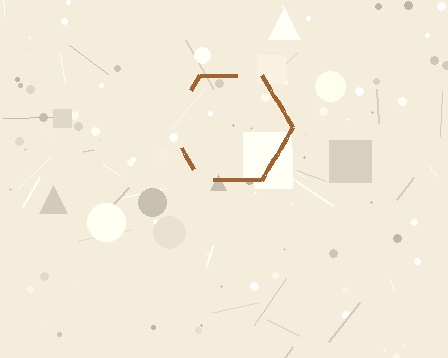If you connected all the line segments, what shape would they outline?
They would outline a hexagon.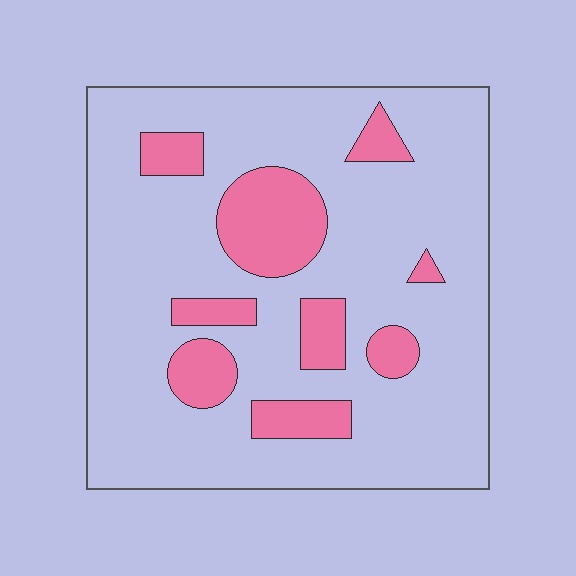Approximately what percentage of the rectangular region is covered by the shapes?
Approximately 20%.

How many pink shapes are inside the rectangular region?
9.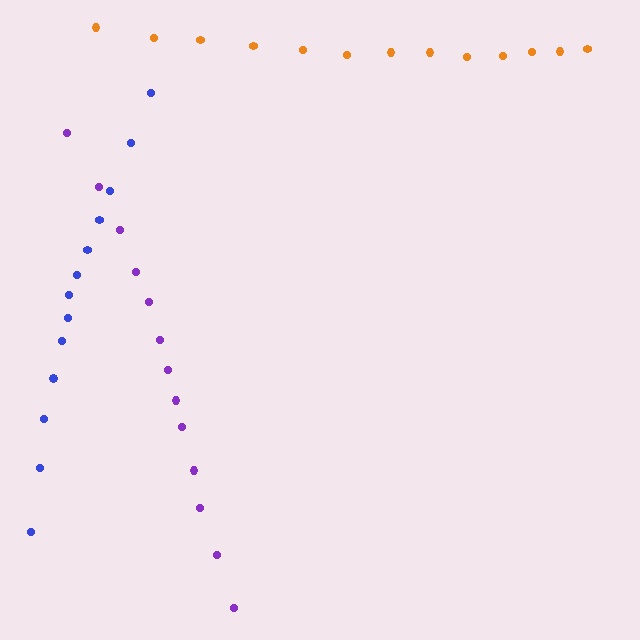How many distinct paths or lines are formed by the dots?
There are 3 distinct paths.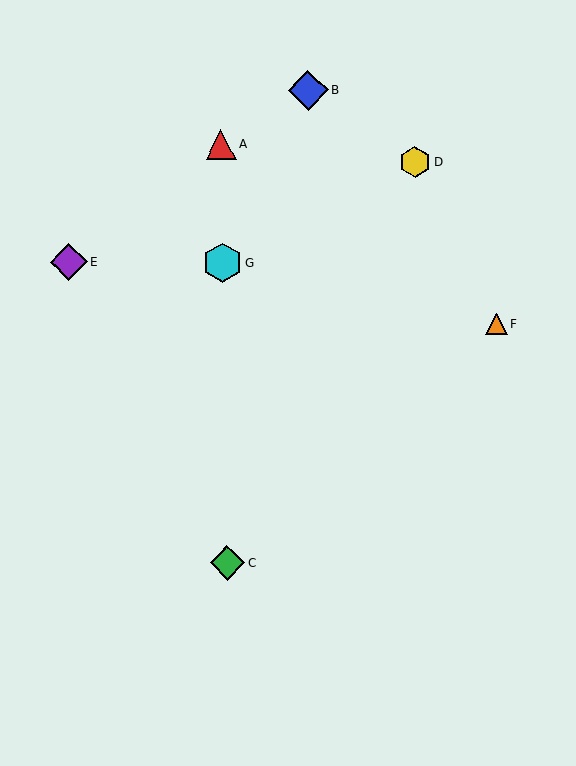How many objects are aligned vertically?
3 objects (A, C, G) are aligned vertically.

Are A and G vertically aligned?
Yes, both are at x≈221.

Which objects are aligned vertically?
Objects A, C, G are aligned vertically.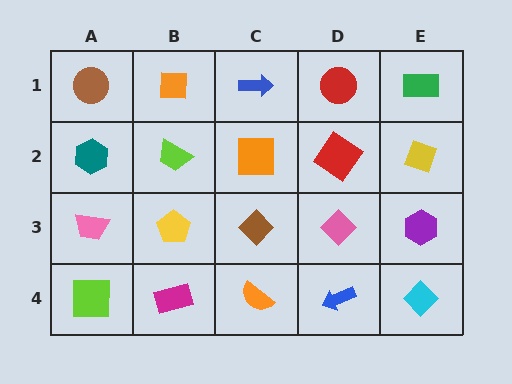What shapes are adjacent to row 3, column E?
A yellow diamond (row 2, column E), a cyan diamond (row 4, column E), a pink diamond (row 3, column D).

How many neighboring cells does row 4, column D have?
3.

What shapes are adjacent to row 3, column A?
A teal hexagon (row 2, column A), a lime square (row 4, column A), a yellow pentagon (row 3, column B).